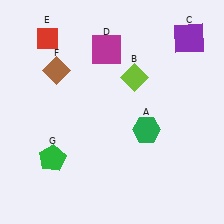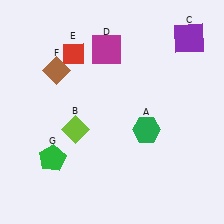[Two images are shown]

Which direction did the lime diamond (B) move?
The lime diamond (B) moved left.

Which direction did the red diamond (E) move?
The red diamond (E) moved right.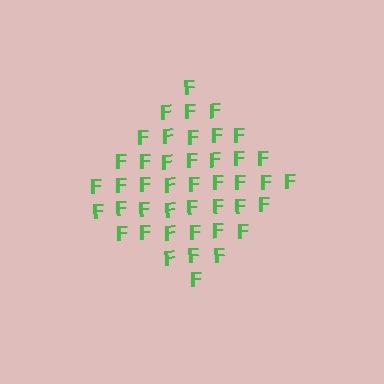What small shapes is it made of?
It is made of small letter F's.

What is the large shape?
The large shape is a diamond.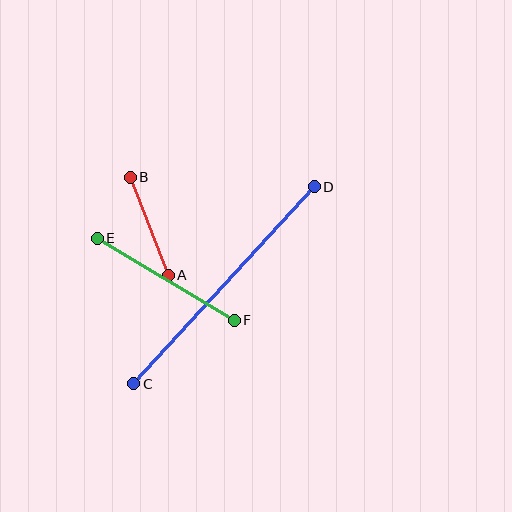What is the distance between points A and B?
The distance is approximately 106 pixels.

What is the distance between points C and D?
The distance is approximately 268 pixels.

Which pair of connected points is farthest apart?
Points C and D are farthest apart.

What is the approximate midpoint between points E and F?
The midpoint is at approximately (166, 279) pixels.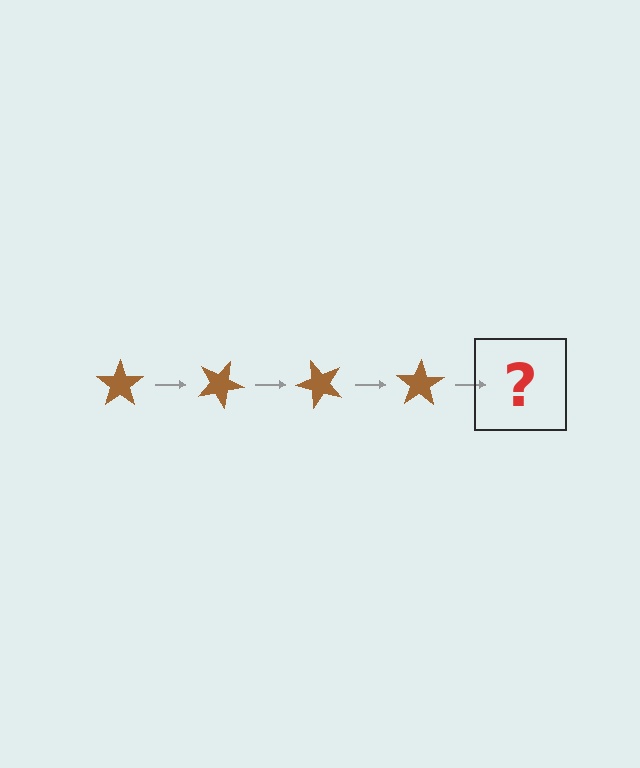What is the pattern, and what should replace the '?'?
The pattern is that the star rotates 25 degrees each step. The '?' should be a brown star rotated 100 degrees.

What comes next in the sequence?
The next element should be a brown star rotated 100 degrees.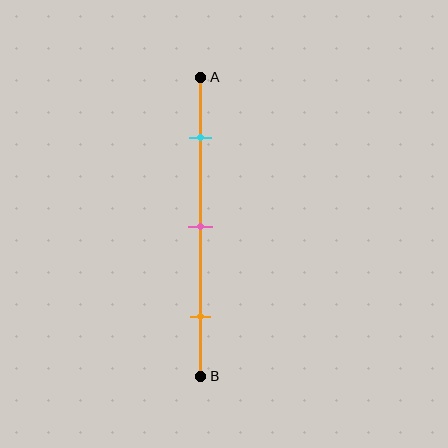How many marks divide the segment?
There are 3 marks dividing the segment.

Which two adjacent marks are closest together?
The cyan and pink marks are the closest adjacent pair.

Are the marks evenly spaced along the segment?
Yes, the marks are approximately evenly spaced.